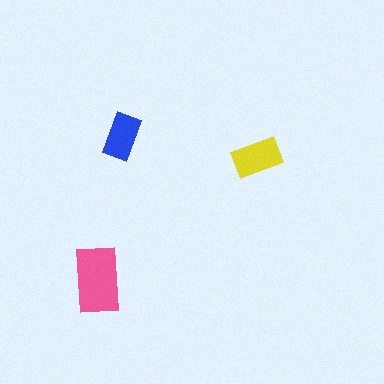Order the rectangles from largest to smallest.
the pink one, the yellow one, the blue one.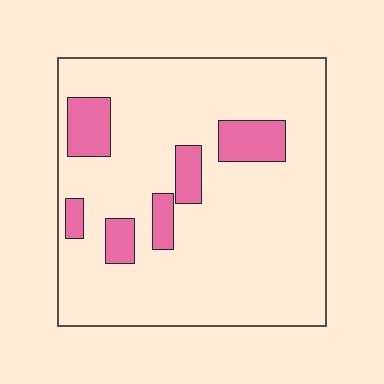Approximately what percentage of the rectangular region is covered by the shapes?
Approximately 15%.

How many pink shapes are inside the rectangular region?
6.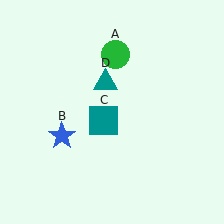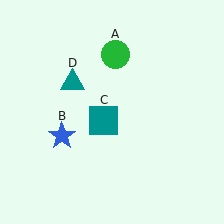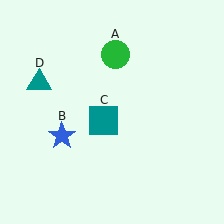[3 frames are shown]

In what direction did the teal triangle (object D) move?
The teal triangle (object D) moved left.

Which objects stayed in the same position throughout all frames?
Green circle (object A) and blue star (object B) and teal square (object C) remained stationary.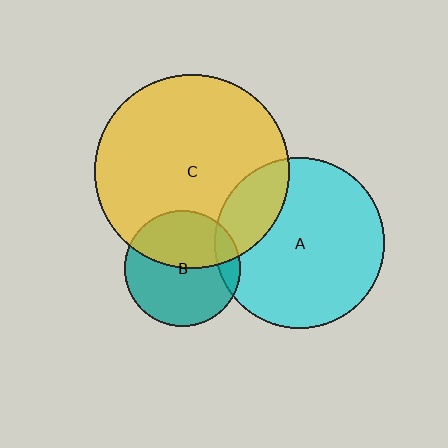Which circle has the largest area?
Circle C (yellow).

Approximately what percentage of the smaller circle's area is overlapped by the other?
Approximately 45%.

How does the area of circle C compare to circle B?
Approximately 2.8 times.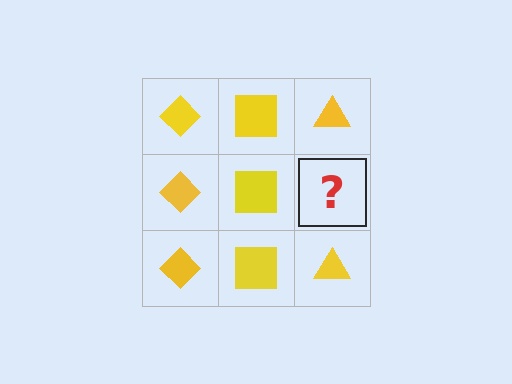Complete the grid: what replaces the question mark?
The question mark should be replaced with a yellow triangle.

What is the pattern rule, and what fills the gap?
The rule is that each column has a consistent shape. The gap should be filled with a yellow triangle.